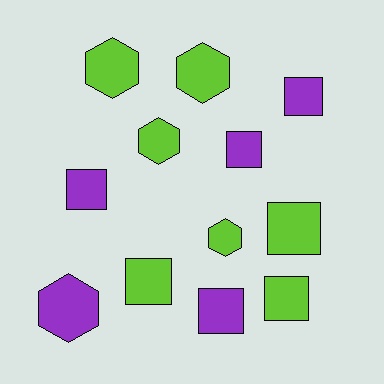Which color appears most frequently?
Lime, with 7 objects.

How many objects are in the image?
There are 12 objects.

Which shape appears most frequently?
Square, with 7 objects.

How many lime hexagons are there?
There are 4 lime hexagons.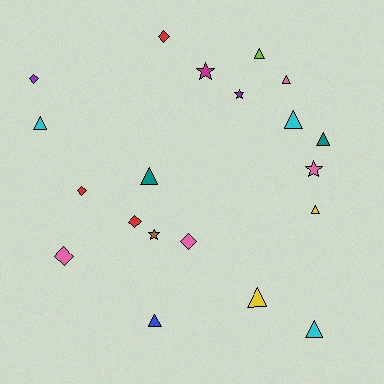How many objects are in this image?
There are 20 objects.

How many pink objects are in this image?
There are 4 pink objects.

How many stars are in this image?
There are 4 stars.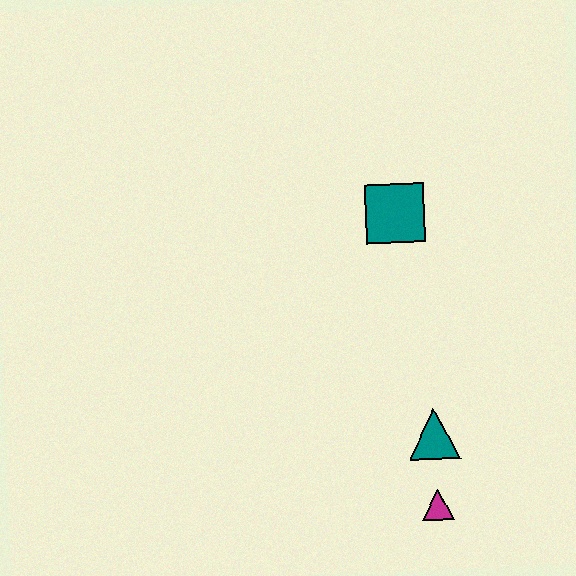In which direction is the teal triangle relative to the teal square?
The teal triangle is below the teal square.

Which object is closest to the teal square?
The teal triangle is closest to the teal square.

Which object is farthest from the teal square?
The magenta triangle is farthest from the teal square.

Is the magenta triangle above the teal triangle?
No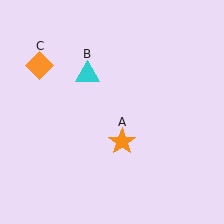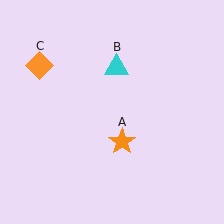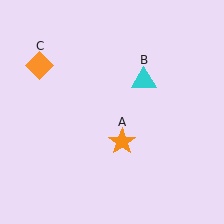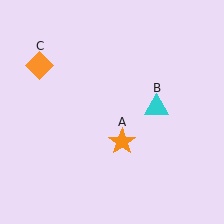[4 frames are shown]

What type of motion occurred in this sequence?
The cyan triangle (object B) rotated clockwise around the center of the scene.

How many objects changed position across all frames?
1 object changed position: cyan triangle (object B).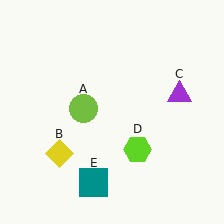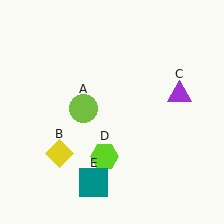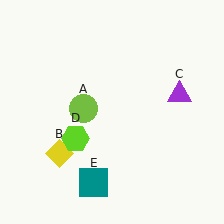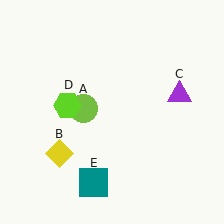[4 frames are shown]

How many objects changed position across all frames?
1 object changed position: lime hexagon (object D).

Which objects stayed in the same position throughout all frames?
Lime circle (object A) and yellow diamond (object B) and purple triangle (object C) and teal square (object E) remained stationary.